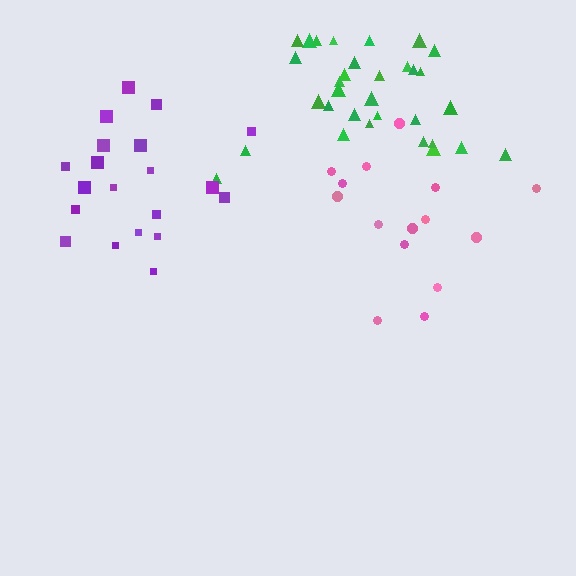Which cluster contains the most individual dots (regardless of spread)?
Green (32).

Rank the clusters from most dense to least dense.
green, purple, pink.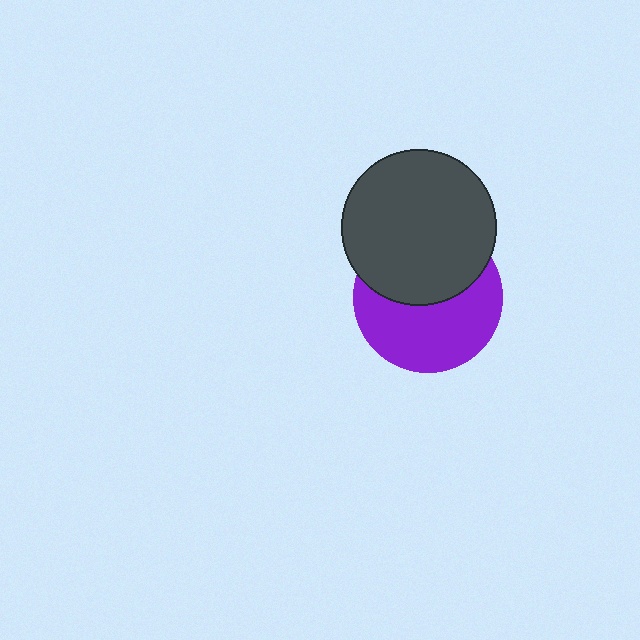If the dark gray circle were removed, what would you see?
You would see the complete purple circle.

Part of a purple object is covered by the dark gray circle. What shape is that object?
It is a circle.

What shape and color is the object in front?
The object in front is a dark gray circle.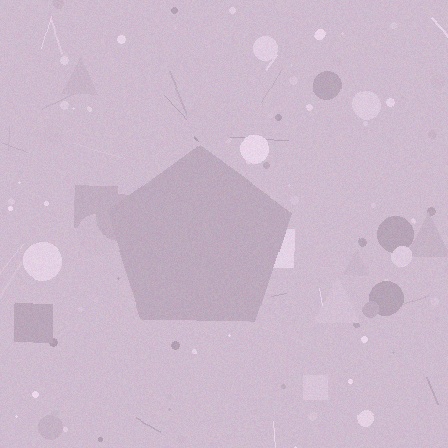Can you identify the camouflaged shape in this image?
The camouflaged shape is a pentagon.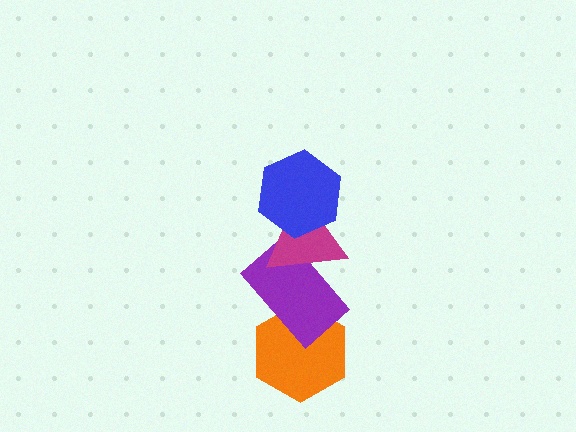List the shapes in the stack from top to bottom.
From top to bottom: the blue hexagon, the magenta triangle, the purple rectangle, the orange hexagon.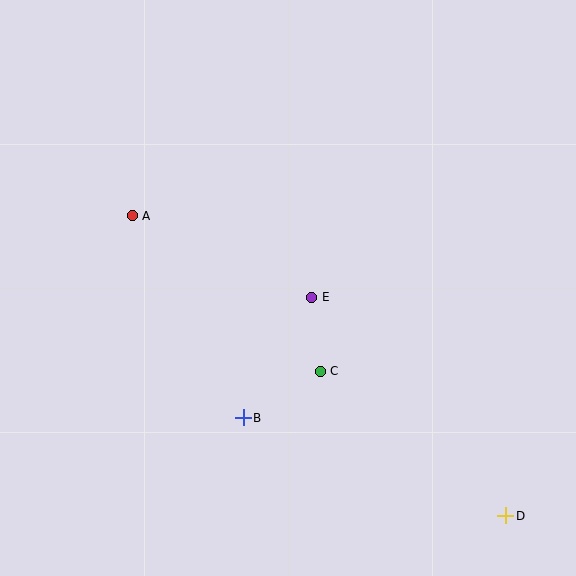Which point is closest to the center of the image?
Point E at (312, 297) is closest to the center.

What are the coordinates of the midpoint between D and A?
The midpoint between D and A is at (319, 366).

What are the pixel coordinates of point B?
Point B is at (243, 418).